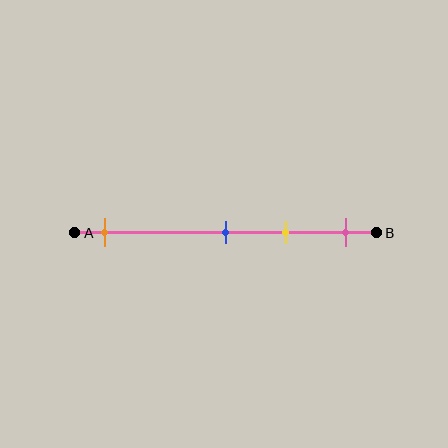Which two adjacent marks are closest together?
The blue and yellow marks are the closest adjacent pair.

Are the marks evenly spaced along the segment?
No, the marks are not evenly spaced.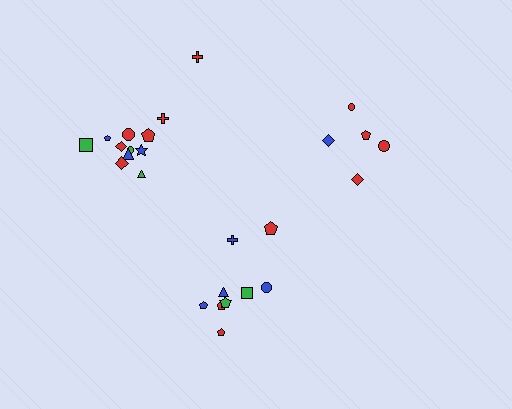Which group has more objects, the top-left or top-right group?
The top-left group.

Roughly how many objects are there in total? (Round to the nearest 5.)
Roughly 25 objects in total.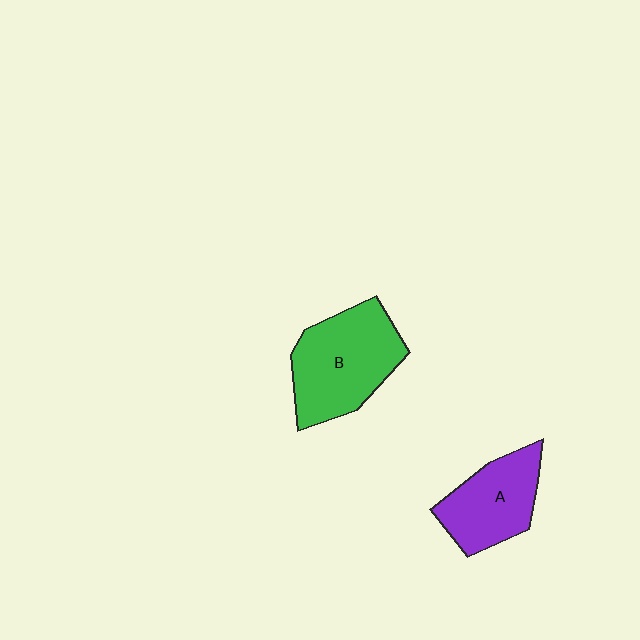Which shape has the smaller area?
Shape A (purple).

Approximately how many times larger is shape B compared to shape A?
Approximately 1.3 times.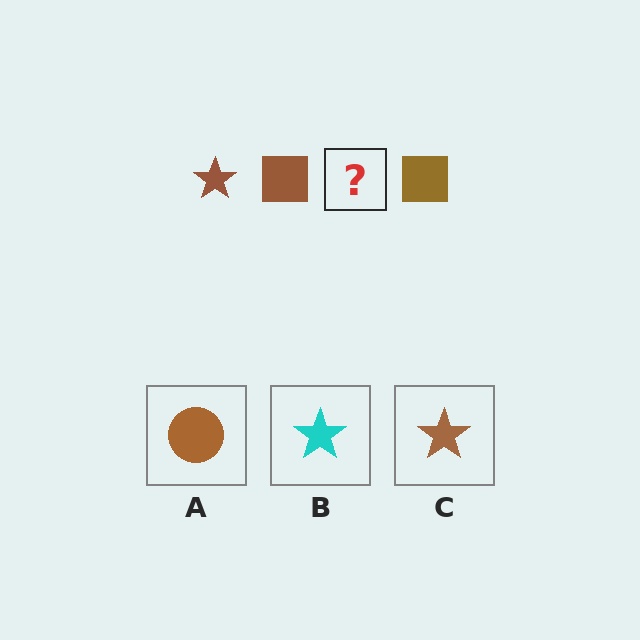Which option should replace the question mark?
Option C.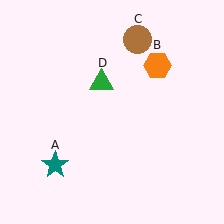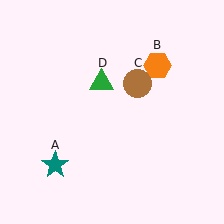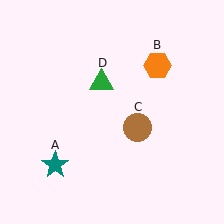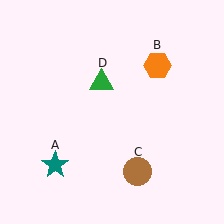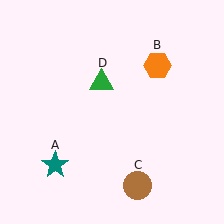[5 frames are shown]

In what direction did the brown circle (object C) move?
The brown circle (object C) moved down.